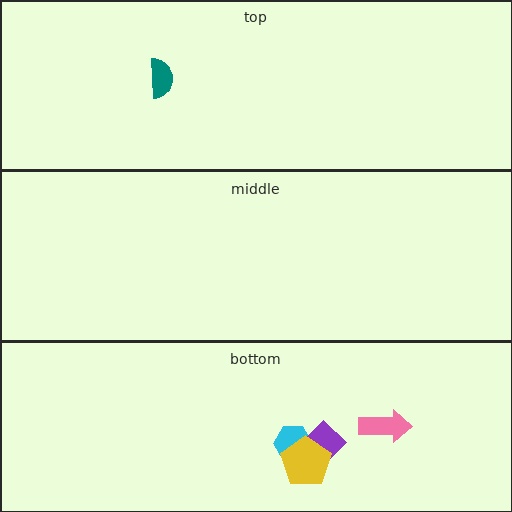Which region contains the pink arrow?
The bottom region.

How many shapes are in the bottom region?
4.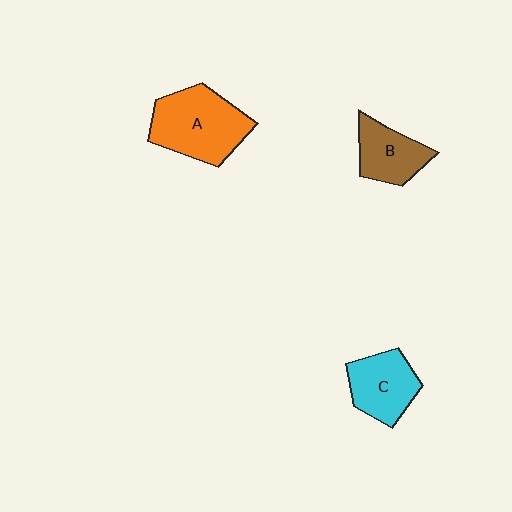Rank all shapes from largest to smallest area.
From largest to smallest: A (orange), C (cyan), B (brown).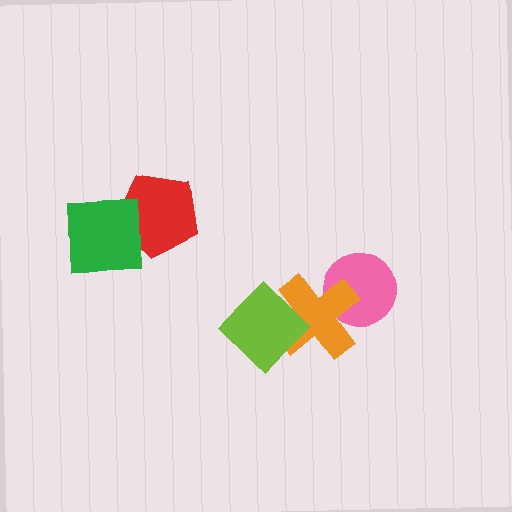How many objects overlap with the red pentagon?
1 object overlaps with the red pentagon.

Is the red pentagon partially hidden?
Yes, it is partially covered by another shape.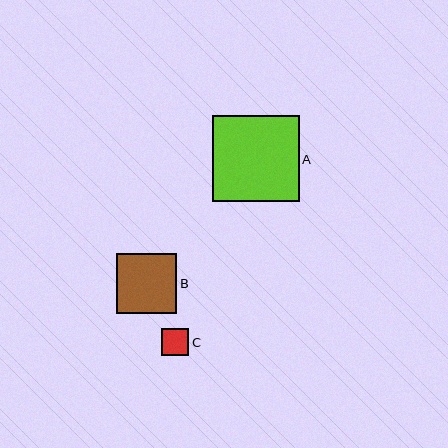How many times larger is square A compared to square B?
Square A is approximately 1.4 times the size of square B.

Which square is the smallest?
Square C is the smallest with a size of approximately 28 pixels.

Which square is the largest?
Square A is the largest with a size of approximately 87 pixels.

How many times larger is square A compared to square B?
Square A is approximately 1.4 times the size of square B.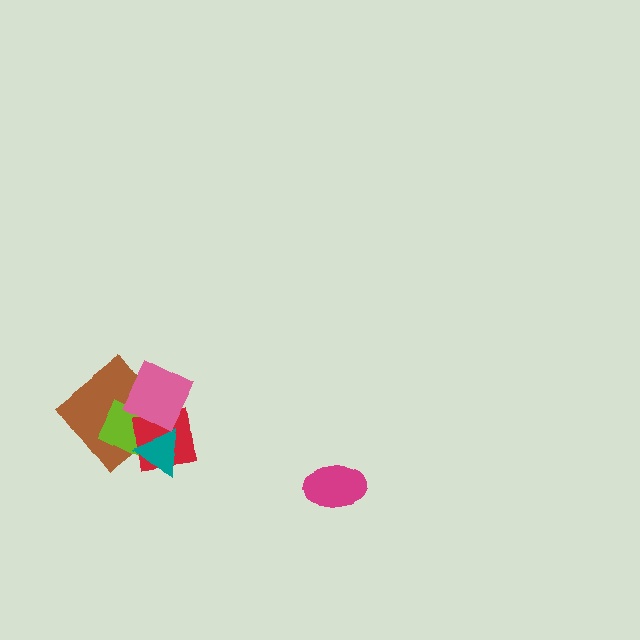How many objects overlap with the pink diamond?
4 objects overlap with the pink diamond.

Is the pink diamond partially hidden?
No, no other shape covers it.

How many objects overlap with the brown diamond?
4 objects overlap with the brown diamond.